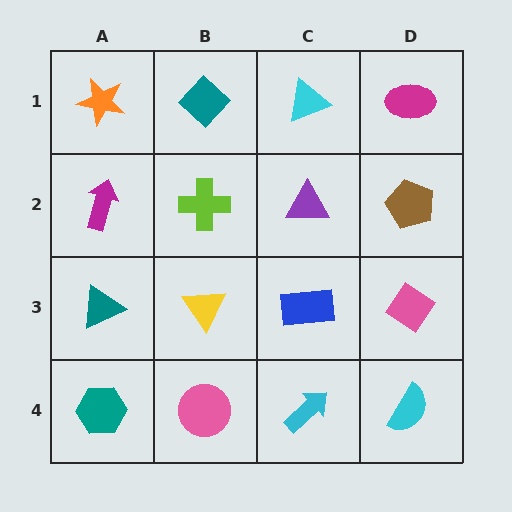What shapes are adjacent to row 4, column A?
A teal triangle (row 3, column A), a pink circle (row 4, column B).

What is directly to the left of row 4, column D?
A cyan arrow.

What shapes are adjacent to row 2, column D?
A magenta ellipse (row 1, column D), a pink diamond (row 3, column D), a purple triangle (row 2, column C).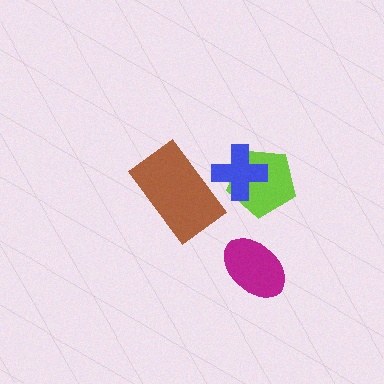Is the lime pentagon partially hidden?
Yes, it is partially covered by another shape.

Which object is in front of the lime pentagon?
The blue cross is in front of the lime pentagon.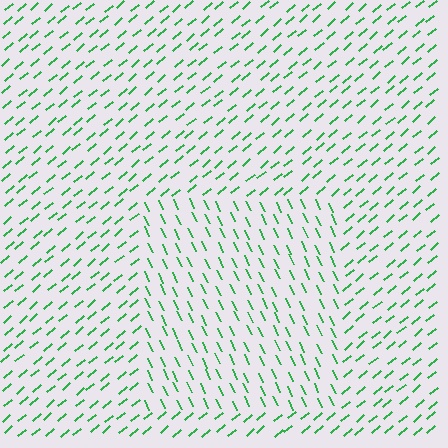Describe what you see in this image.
The image is filled with small green line segments. A rectangle region in the image has lines oriented differently from the surrounding lines, creating a visible texture boundary.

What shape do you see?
I see a rectangle.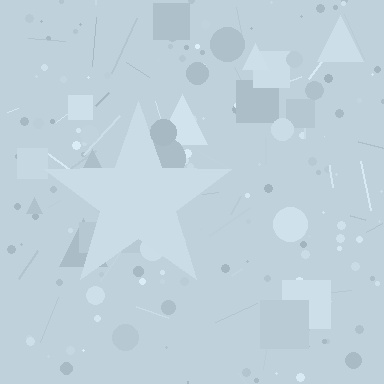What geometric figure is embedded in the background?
A star is embedded in the background.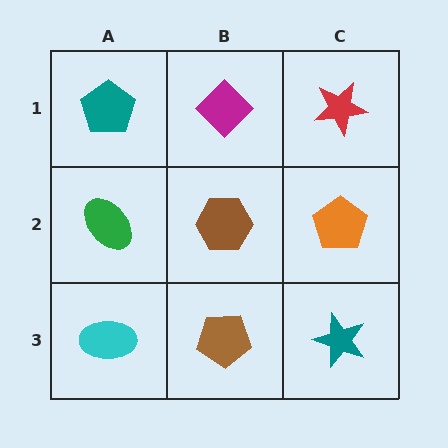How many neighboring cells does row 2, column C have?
3.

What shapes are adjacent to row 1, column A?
A green ellipse (row 2, column A), a magenta diamond (row 1, column B).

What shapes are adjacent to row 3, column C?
An orange pentagon (row 2, column C), a brown pentagon (row 3, column B).